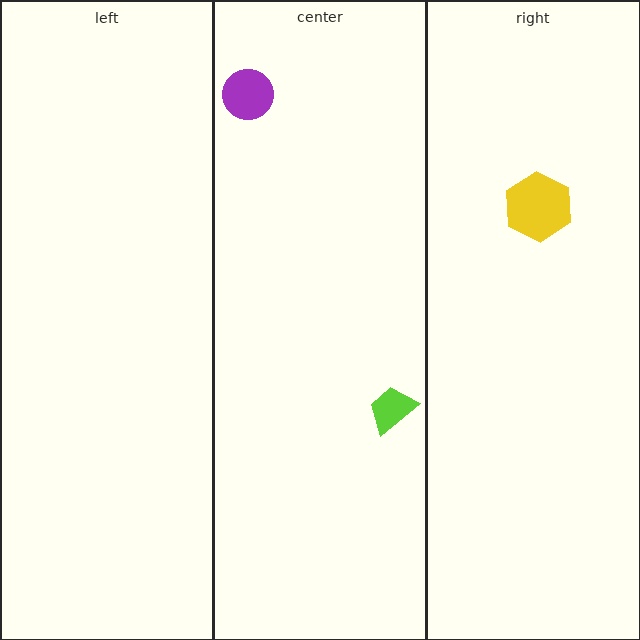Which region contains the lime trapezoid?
The center region.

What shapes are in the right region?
The yellow hexagon.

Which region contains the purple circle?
The center region.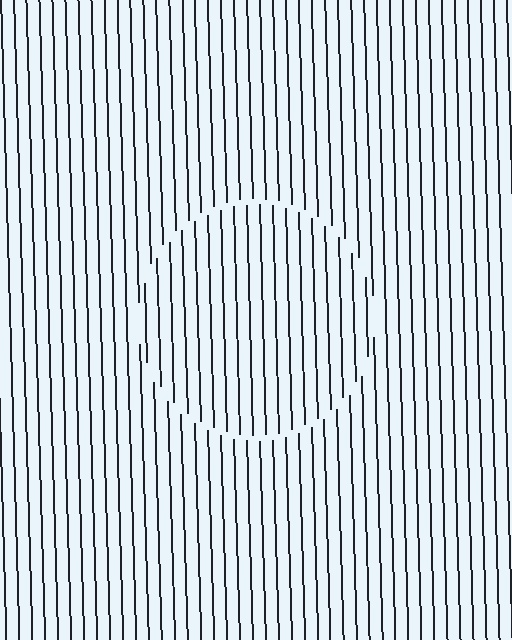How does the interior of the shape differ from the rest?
The interior of the shape contains the same grating, shifted by half a period — the contour is defined by the phase discontinuity where line-ends from the inner and outer gratings abut.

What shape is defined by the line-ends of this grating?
An illusory circle. The interior of the shape contains the same grating, shifted by half a period — the contour is defined by the phase discontinuity where line-ends from the inner and outer gratings abut.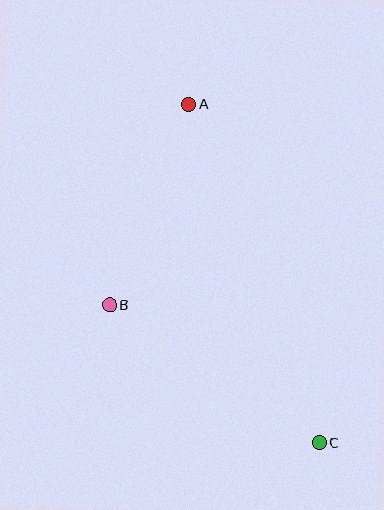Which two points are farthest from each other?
Points A and C are farthest from each other.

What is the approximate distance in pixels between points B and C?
The distance between B and C is approximately 251 pixels.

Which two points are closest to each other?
Points A and B are closest to each other.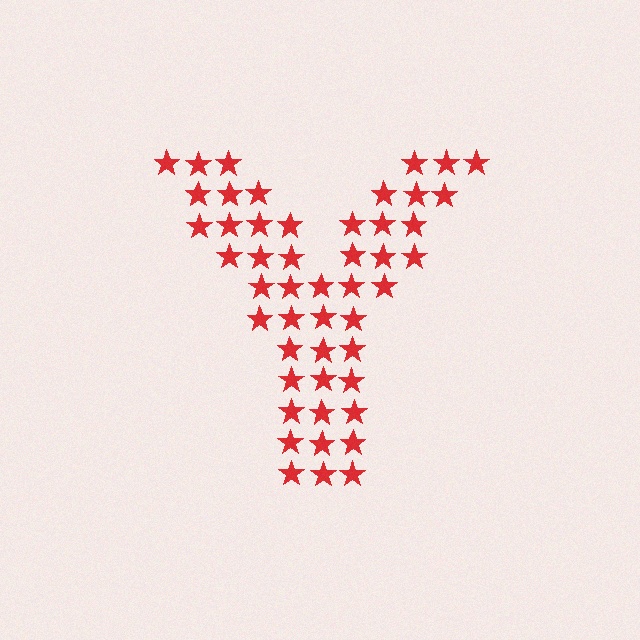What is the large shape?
The large shape is the letter Y.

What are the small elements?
The small elements are stars.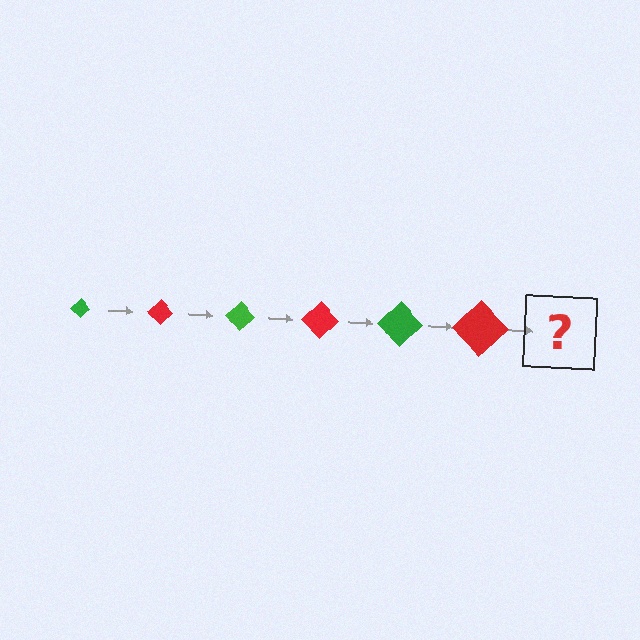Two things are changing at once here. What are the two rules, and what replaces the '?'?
The two rules are that the diamond grows larger each step and the color cycles through green and red. The '?' should be a green diamond, larger than the previous one.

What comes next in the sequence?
The next element should be a green diamond, larger than the previous one.